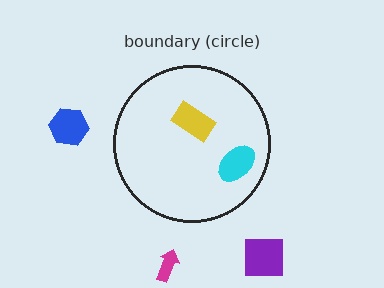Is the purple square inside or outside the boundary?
Outside.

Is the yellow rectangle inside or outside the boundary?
Inside.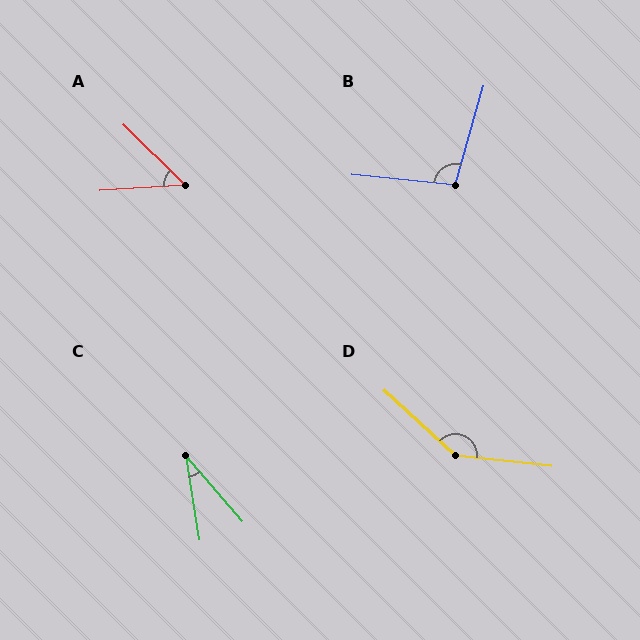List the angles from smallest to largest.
C (32°), A (49°), B (100°), D (143°).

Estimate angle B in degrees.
Approximately 100 degrees.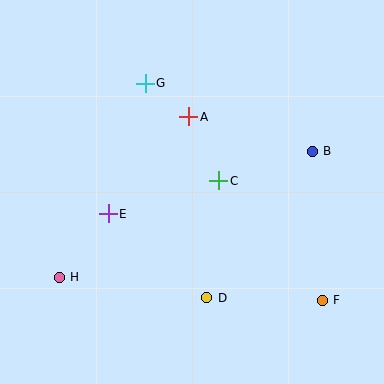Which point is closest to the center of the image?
Point C at (219, 181) is closest to the center.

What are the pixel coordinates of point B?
Point B is at (312, 151).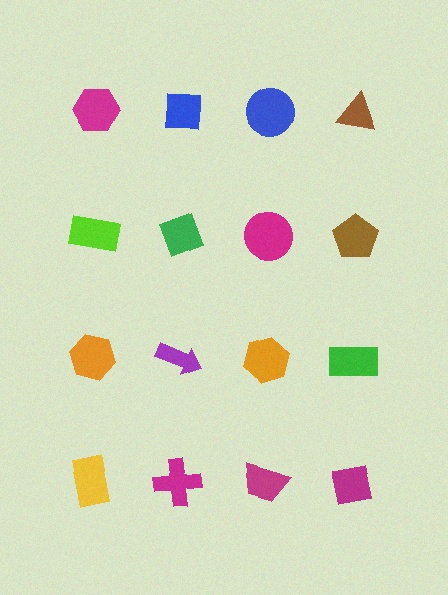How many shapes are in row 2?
4 shapes.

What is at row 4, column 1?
A yellow rectangle.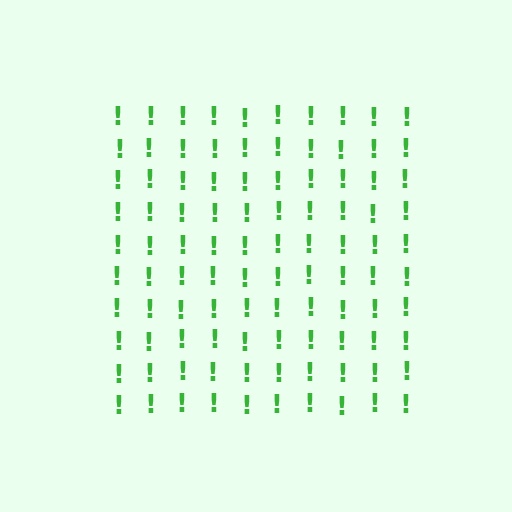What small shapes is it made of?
It is made of small exclamation marks.